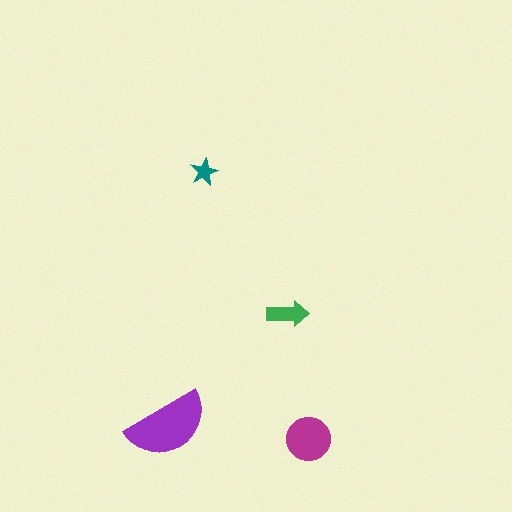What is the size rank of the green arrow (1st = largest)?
3rd.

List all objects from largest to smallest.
The purple semicircle, the magenta circle, the green arrow, the teal star.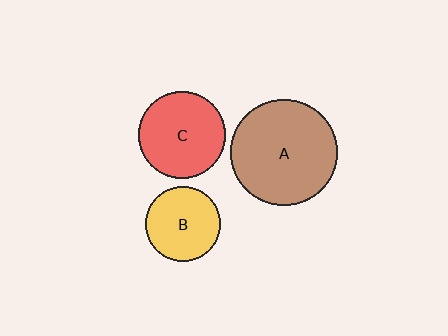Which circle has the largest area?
Circle A (brown).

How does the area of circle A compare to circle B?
Approximately 2.0 times.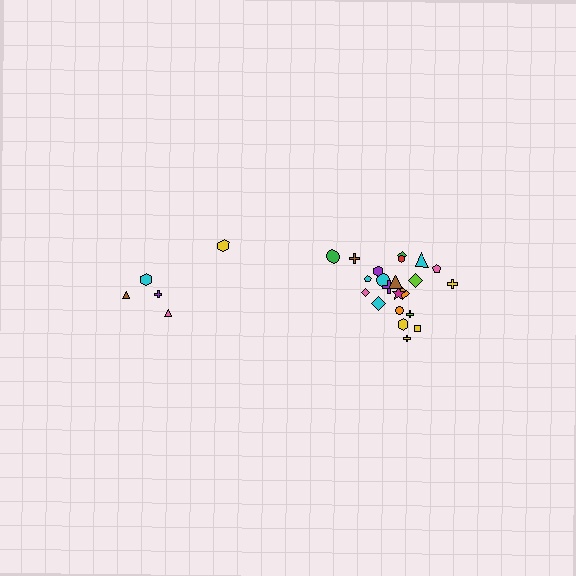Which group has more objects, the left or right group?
The right group.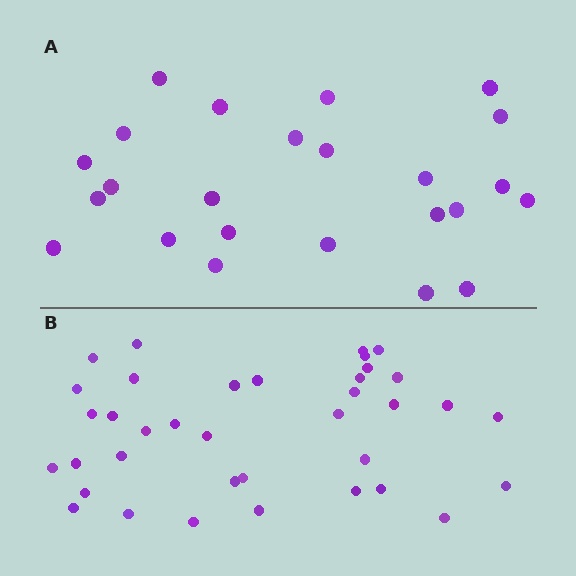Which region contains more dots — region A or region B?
Region B (the bottom region) has more dots.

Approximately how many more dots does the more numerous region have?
Region B has approximately 15 more dots than region A.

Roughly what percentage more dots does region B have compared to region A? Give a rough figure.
About 55% more.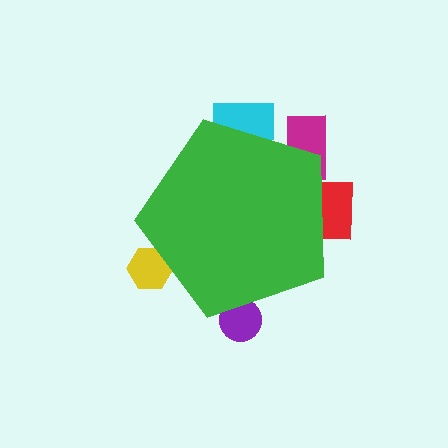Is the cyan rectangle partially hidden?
Yes, the cyan rectangle is partially hidden behind the green pentagon.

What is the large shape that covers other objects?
A green pentagon.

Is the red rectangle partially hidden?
Yes, the red rectangle is partially hidden behind the green pentagon.